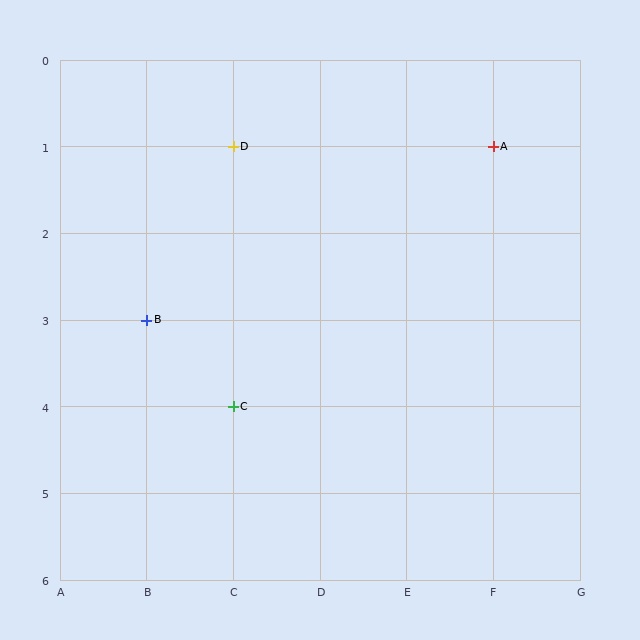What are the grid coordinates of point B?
Point B is at grid coordinates (B, 3).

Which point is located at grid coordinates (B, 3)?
Point B is at (B, 3).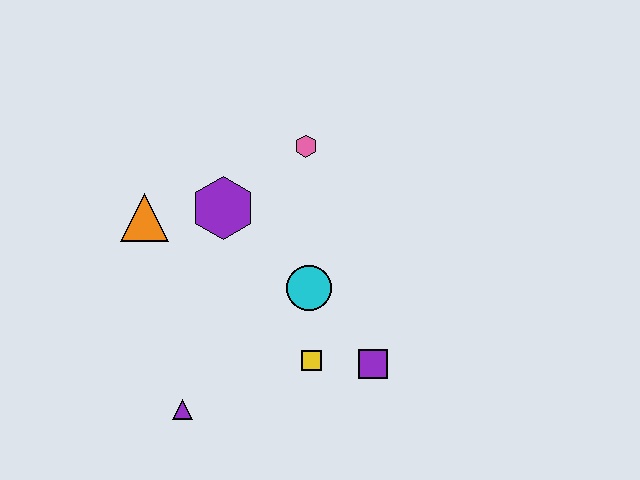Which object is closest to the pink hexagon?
The purple hexagon is closest to the pink hexagon.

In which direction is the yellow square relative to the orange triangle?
The yellow square is to the right of the orange triangle.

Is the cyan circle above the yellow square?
Yes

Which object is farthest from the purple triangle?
The pink hexagon is farthest from the purple triangle.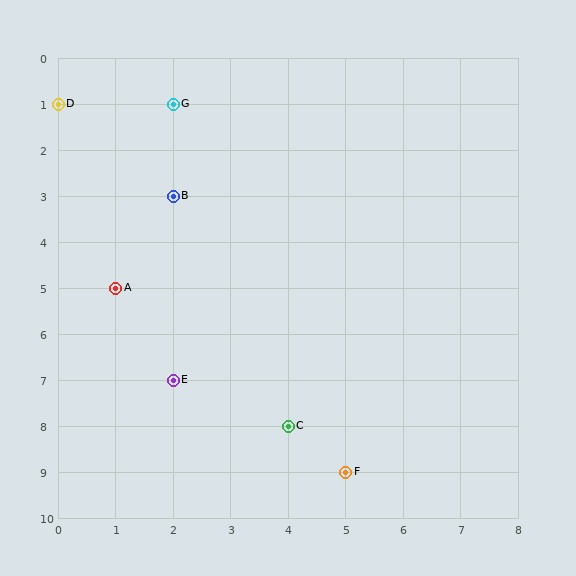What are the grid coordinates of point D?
Point D is at grid coordinates (0, 1).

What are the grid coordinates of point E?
Point E is at grid coordinates (2, 7).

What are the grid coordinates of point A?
Point A is at grid coordinates (1, 5).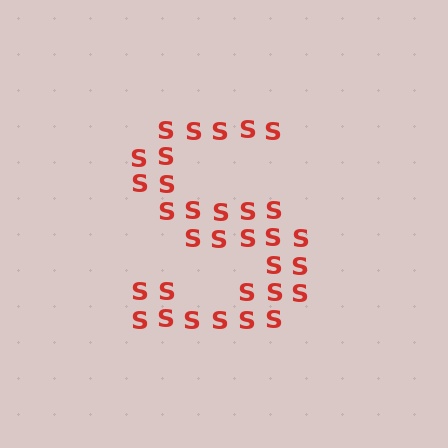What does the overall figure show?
The overall figure shows the letter S.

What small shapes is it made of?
It is made of small letter S's.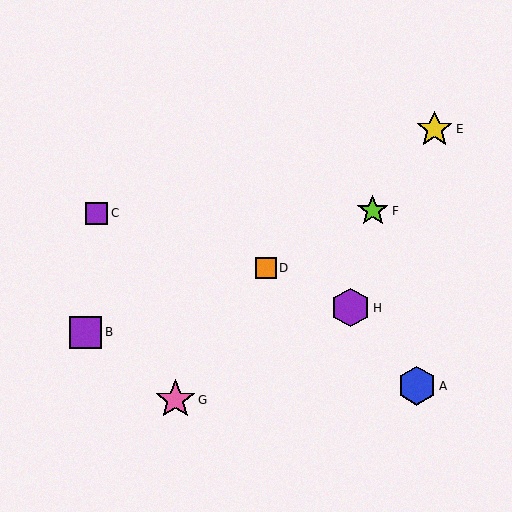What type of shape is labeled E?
Shape E is a yellow star.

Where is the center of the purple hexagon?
The center of the purple hexagon is at (351, 308).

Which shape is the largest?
The pink star (labeled G) is the largest.